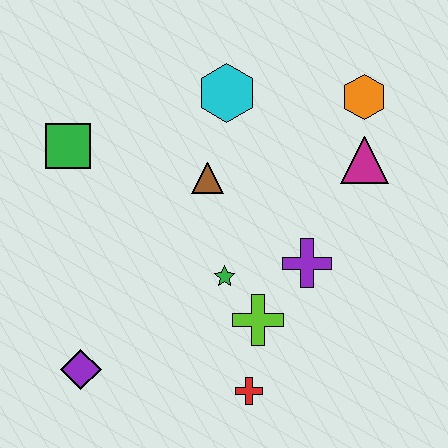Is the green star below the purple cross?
Yes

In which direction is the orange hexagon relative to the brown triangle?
The orange hexagon is to the right of the brown triangle.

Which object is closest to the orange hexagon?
The magenta triangle is closest to the orange hexagon.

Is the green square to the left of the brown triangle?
Yes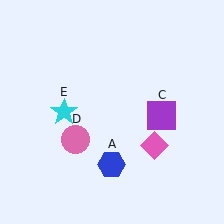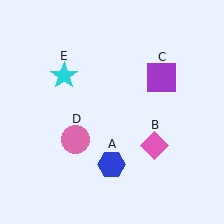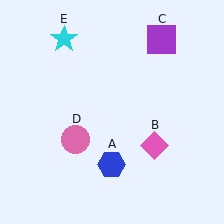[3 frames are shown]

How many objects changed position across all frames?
2 objects changed position: purple square (object C), cyan star (object E).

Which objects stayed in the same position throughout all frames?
Blue hexagon (object A) and pink diamond (object B) and pink circle (object D) remained stationary.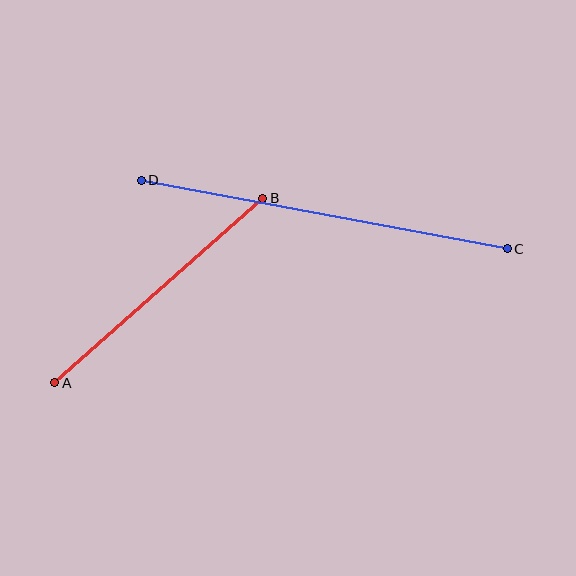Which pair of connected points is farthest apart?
Points C and D are farthest apart.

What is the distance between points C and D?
The distance is approximately 372 pixels.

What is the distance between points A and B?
The distance is approximately 278 pixels.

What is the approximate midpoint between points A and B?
The midpoint is at approximately (159, 290) pixels.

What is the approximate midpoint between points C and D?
The midpoint is at approximately (324, 215) pixels.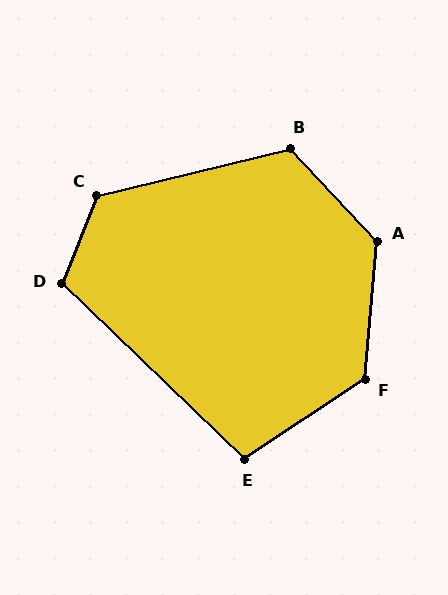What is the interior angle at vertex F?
Approximately 129 degrees (obtuse).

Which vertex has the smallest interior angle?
E, at approximately 103 degrees.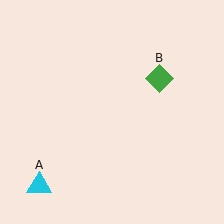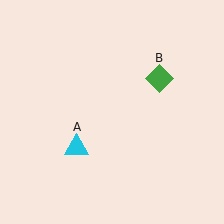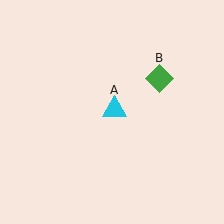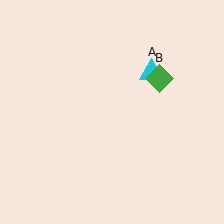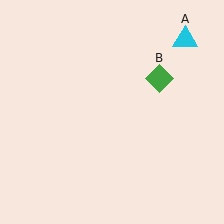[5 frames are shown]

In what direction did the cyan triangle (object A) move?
The cyan triangle (object A) moved up and to the right.